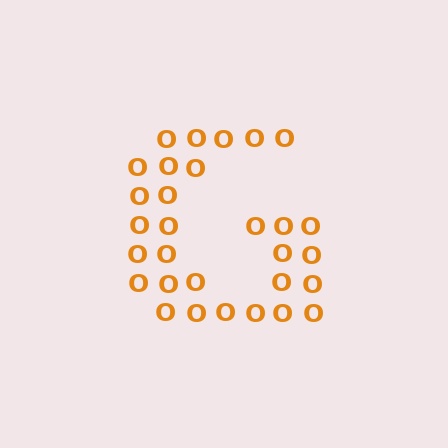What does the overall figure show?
The overall figure shows the letter G.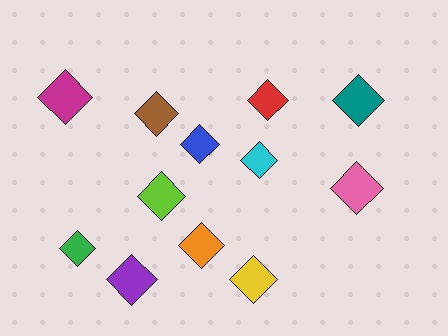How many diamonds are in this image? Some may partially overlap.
There are 12 diamonds.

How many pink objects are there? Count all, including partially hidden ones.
There is 1 pink object.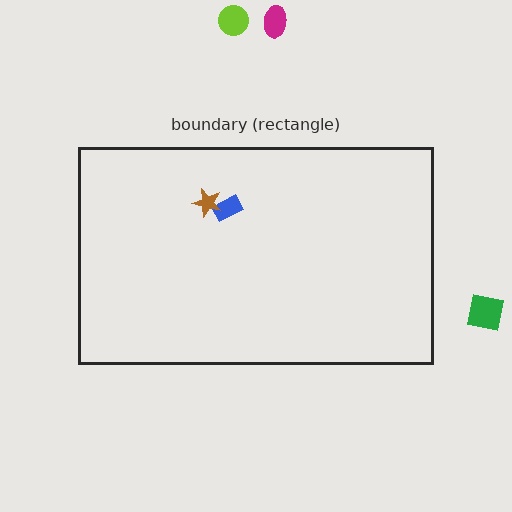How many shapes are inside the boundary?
2 inside, 3 outside.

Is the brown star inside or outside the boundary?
Inside.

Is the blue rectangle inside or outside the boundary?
Inside.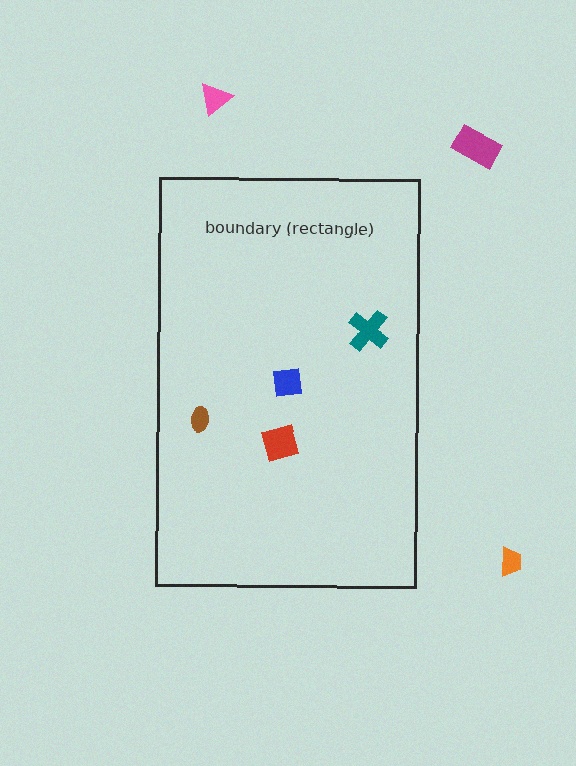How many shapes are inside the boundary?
4 inside, 3 outside.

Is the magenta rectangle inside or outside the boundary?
Outside.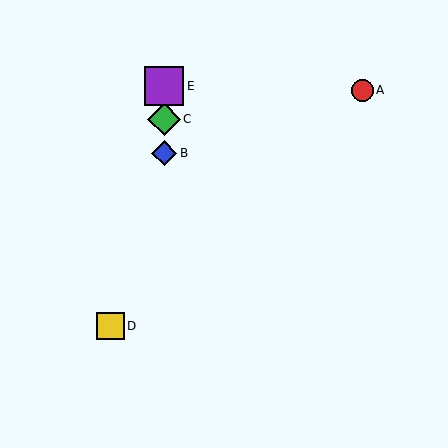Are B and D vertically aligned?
No, B is at x≈164 and D is at x≈111.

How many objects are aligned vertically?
3 objects (B, C, E) are aligned vertically.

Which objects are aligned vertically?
Objects B, C, E are aligned vertically.